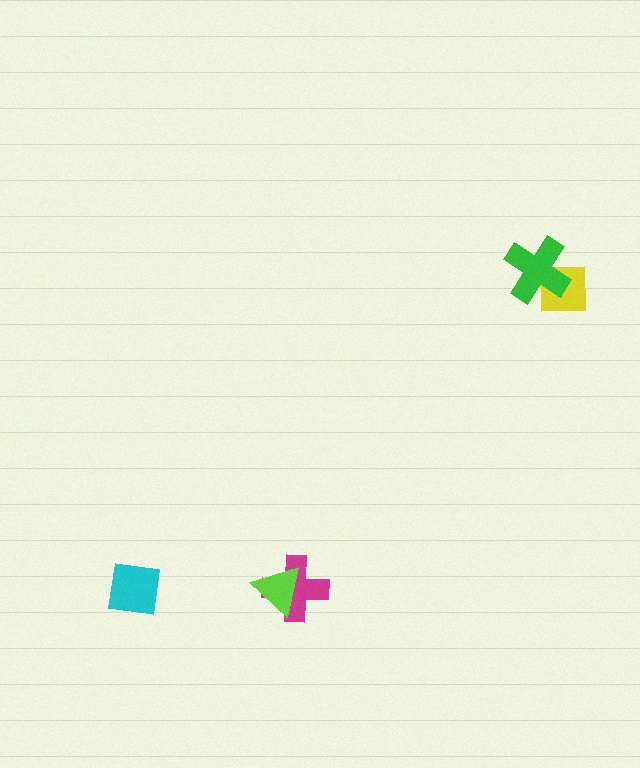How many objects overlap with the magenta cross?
1 object overlaps with the magenta cross.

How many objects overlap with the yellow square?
1 object overlaps with the yellow square.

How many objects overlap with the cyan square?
0 objects overlap with the cyan square.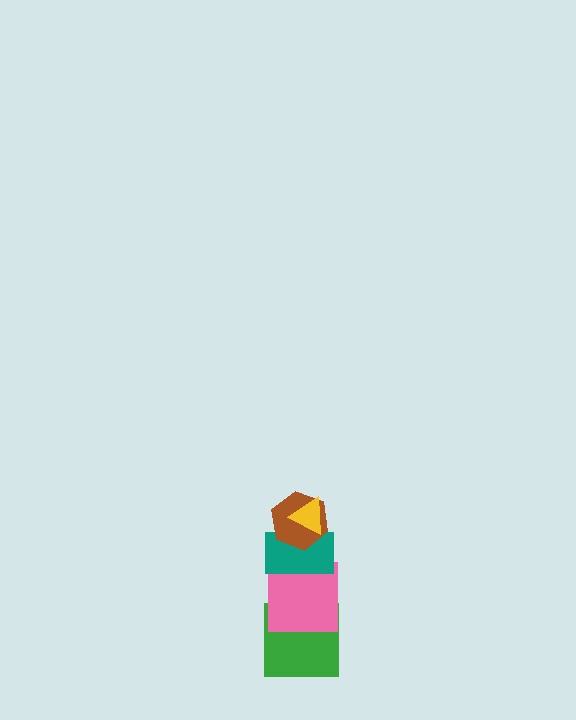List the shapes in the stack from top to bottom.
From top to bottom: the yellow triangle, the brown hexagon, the teal rectangle, the pink square, the green square.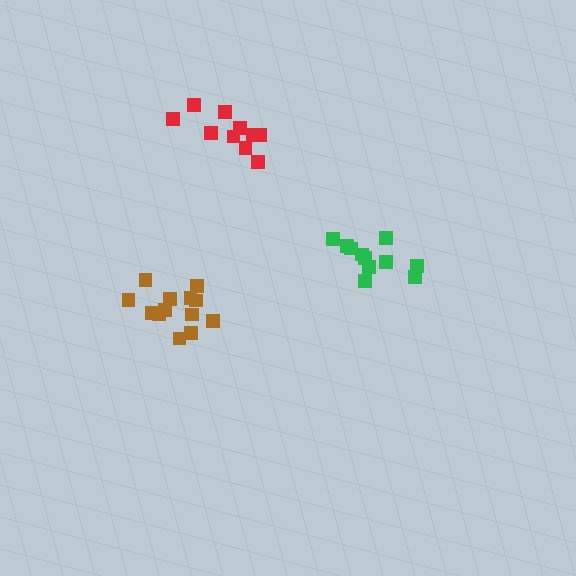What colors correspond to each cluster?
The clusters are colored: brown, green, red.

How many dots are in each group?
Group 1: 13 dots, Group 2: 11 dots, Group 3: 10 dots (34 total).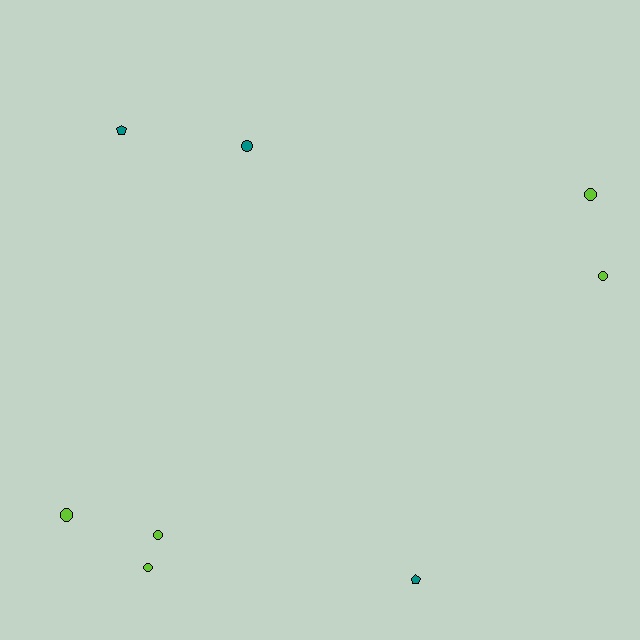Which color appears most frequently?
Lime, with 5 objects.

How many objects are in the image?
There are 8 objects.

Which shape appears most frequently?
Circle, with 6 objects.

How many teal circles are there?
There is 1 teal circle.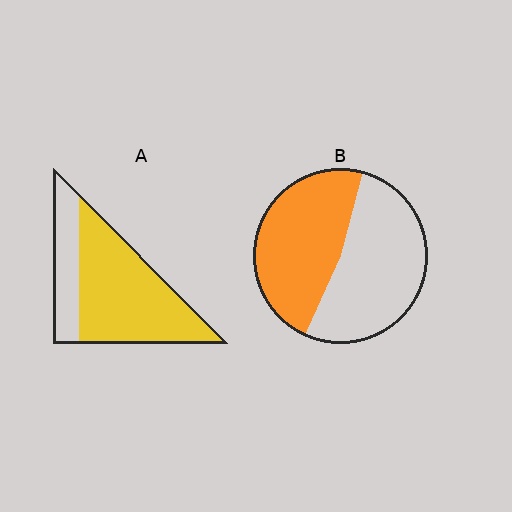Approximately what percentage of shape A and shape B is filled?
A is approximately 75% and B is approximately 45%.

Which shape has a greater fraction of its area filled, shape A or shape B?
Shape A.